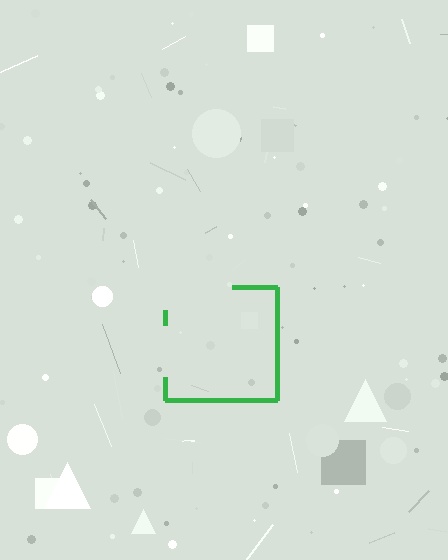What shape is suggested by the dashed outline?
The dashed outline suggests a square.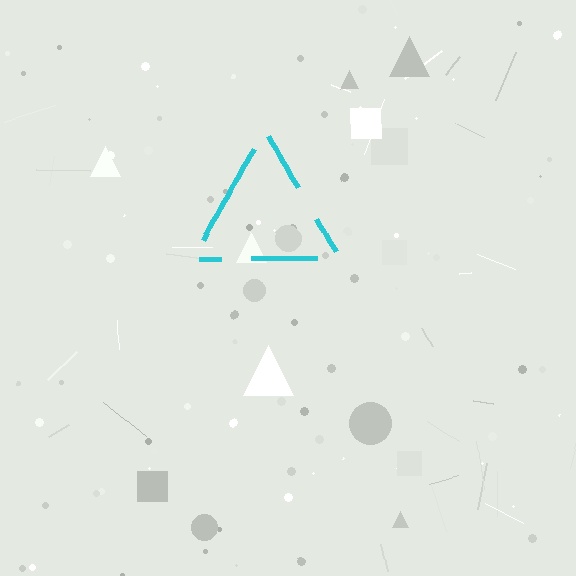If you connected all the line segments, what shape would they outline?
They would outline a triangle.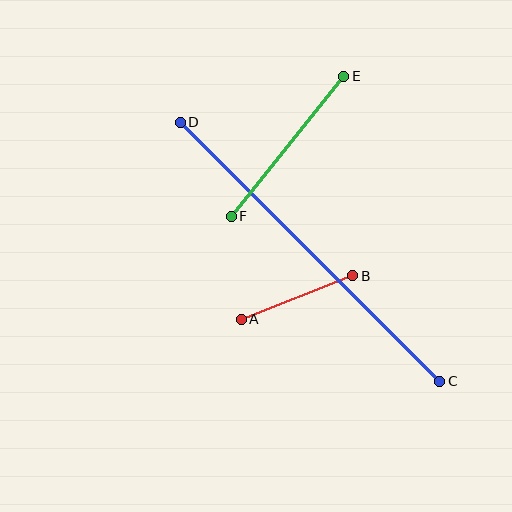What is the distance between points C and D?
The distance is approximately 367 pixels.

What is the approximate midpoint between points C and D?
The midpoint is at approximately (310, 252) pixels.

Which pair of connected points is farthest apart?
Points C and D are farthest apart.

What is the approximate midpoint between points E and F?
The midpoint is at approximately (288, 146) pixels.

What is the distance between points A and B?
The distance is approximately 120 pixels.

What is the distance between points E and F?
The distance is approximately 180 pixels.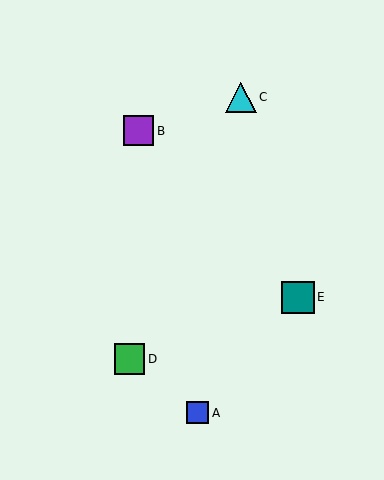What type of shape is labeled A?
Shape A is a blue square.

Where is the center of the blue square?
The center of the blue square is at (198, 413).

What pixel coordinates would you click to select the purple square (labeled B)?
Click at (138, 131) to select the purple square B.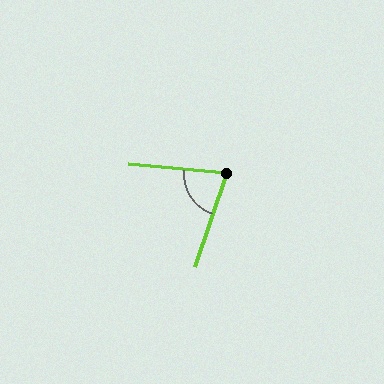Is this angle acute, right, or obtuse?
It is acute.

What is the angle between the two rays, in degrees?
Approximately 76 degrees.